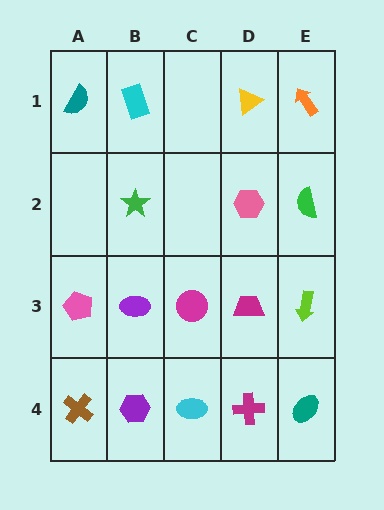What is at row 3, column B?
A purple ellipse.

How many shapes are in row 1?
4 shapes.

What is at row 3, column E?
A lime arrow.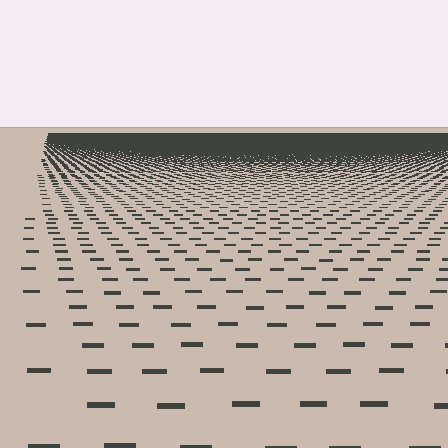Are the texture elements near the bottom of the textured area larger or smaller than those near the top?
Larger. Near the bottom, elements are closer to the viewer and appear at a bigger on-screen size.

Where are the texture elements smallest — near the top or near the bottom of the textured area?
Near the top.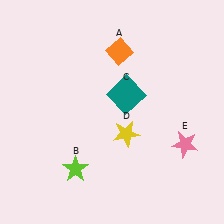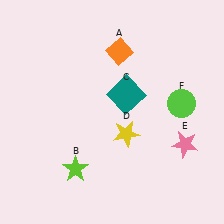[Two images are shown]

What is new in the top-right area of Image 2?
A lime circle (F) was added in the top-right area of Image 2.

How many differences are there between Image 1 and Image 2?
There is 1 difference between the two images.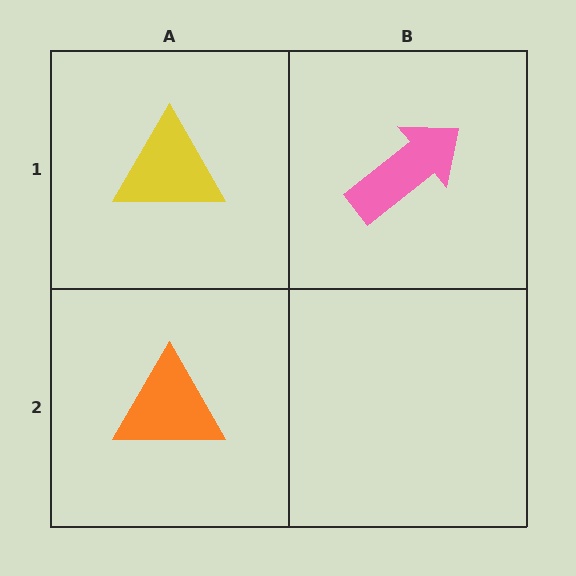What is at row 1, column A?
A yellow triangle.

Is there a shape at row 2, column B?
No, that cell is empty.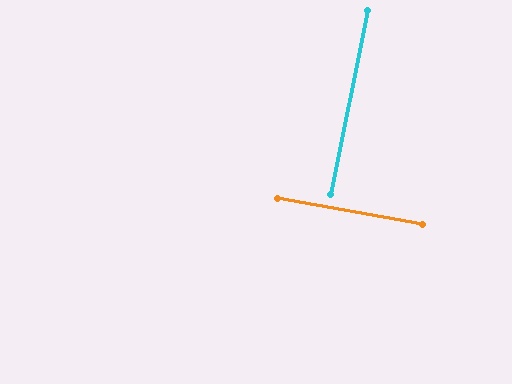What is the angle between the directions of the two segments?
Approximately 89 degrees.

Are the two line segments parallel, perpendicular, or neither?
Perpendicular — they meet at approximately 89°.